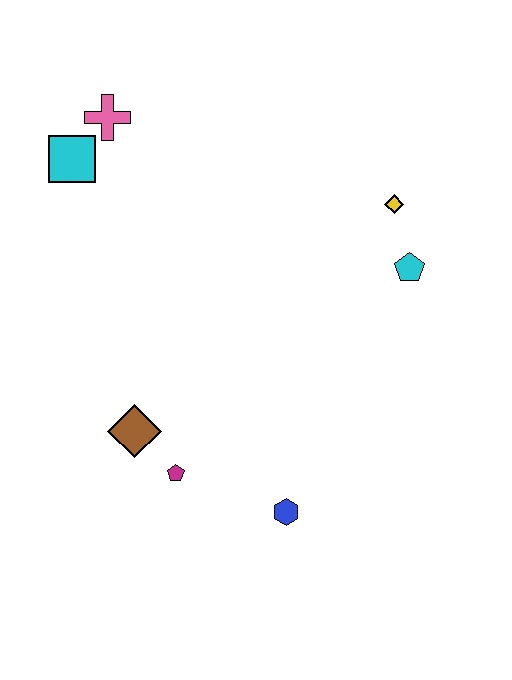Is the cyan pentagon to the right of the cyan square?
Yes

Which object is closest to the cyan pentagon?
The yellow diamond is closest to the cyan pentagon.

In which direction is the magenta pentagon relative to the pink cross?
The magenta pentagon is below the pink cross.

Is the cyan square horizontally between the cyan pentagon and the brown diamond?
No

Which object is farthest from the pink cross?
The blue hexagon is farthest from the pink cross.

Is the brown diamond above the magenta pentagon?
Yes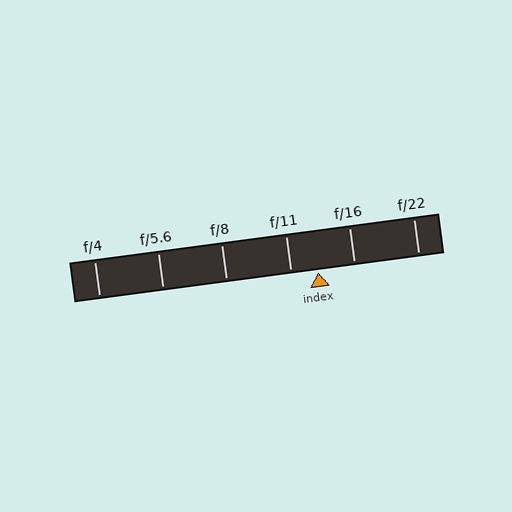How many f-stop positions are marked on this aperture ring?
There are 6 f-stop positions marked.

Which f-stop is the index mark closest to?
The index mark is closest to f/11.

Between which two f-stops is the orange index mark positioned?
The index mark is between f/11 and f/16.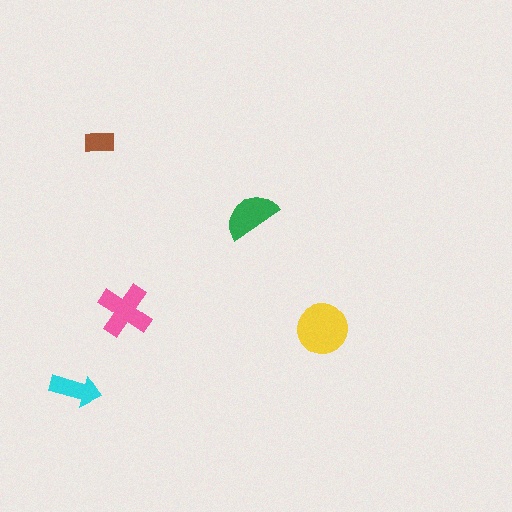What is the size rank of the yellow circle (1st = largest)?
1st.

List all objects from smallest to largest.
The brown rectangle, the cyan arrow, the green semicircle, the pink cross, the yellow circle.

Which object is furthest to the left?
The cyan arrow is leftmost.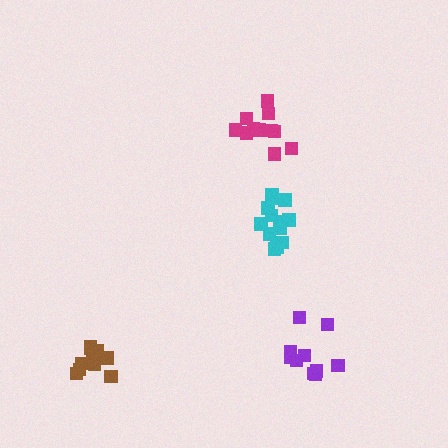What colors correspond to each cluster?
The clusters are colored: brown, magenta, cyan, purple.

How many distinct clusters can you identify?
There are 4 distinct clusters.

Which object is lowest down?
The brown cluster is bottommost.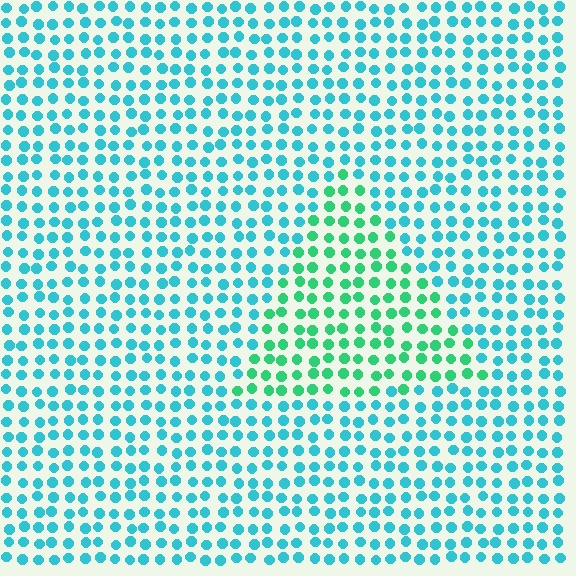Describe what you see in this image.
The image is filled with small cyan elements in a uniform arrangement. A triangle-shaped region is visible where the elements are tinted to a slightly different hue, forming a subtle color boundary.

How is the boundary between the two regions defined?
The boundary is defined purely by a slight shift in hue (about 38 degrees). Spacing, size, and orientation are identical on both sides.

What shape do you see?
I see a triangle.